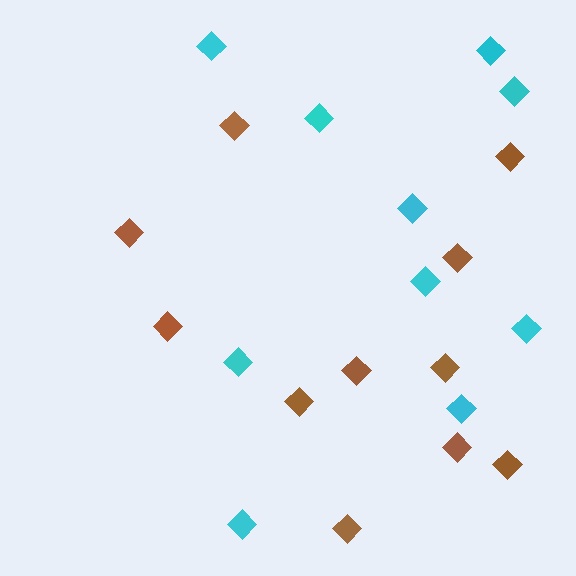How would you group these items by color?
There are 2 groups: one group of brown diamonds (11) and one group of cyan diamonds (10).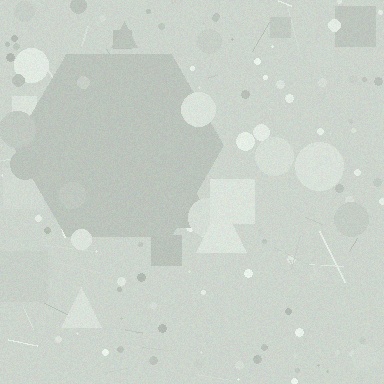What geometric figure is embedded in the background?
A hexagon is embedded in the background.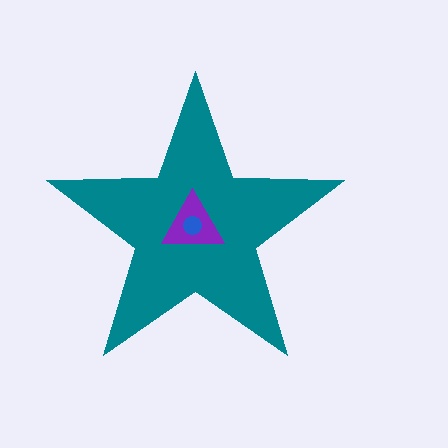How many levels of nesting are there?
3.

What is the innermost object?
The blue circle.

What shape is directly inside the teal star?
The purple triangle.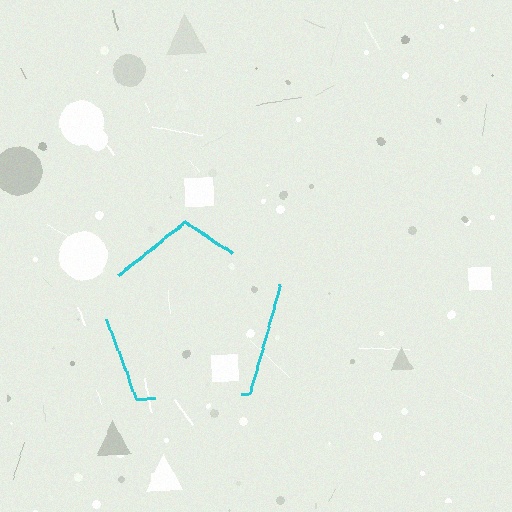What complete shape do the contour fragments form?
The contour fragments form a pentagon.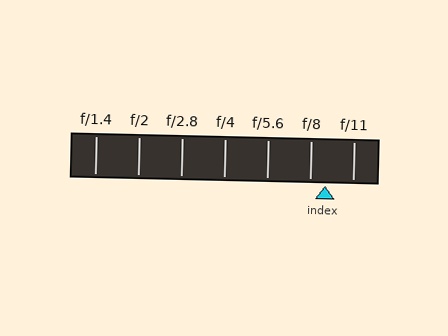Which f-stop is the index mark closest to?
The index mark is closest to f/8.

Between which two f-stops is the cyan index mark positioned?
The index mark is between f/8 and f/11.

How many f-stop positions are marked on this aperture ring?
There are 7 f-stop positions marked.